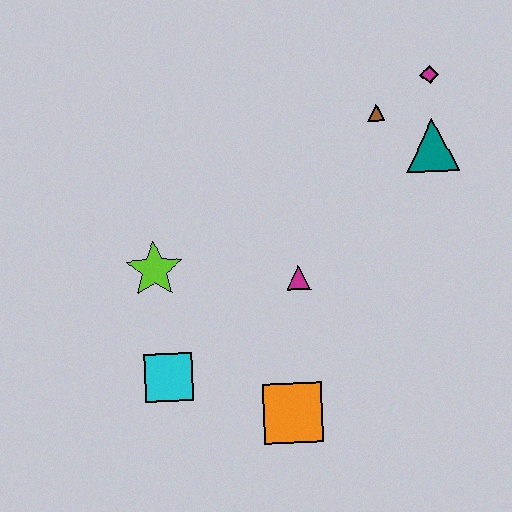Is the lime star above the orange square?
Yes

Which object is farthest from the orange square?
The magenta diamond is farthest from the orange square.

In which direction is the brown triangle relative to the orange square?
The brown triangle is above the orange square.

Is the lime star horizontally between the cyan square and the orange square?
No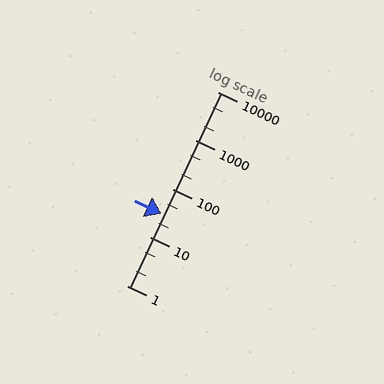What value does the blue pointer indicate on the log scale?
The pointer indicates approximately 30.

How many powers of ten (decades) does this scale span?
The scale spans 4 decades, from 1 to 10000.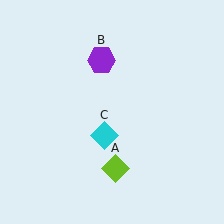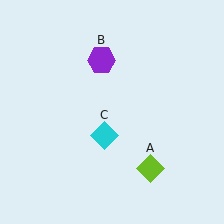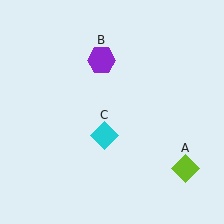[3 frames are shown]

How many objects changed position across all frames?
1 object changed position: lime diamond (object A).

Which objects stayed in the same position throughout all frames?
Purple hexagon (object B) and cyan diamond (object C) remained stationary.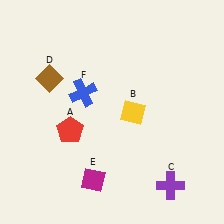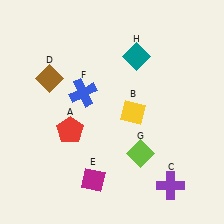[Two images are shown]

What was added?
A lime diamond (G), a teal diamond (H) were added in Image 2.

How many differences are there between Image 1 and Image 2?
There are 2 differences between the two images.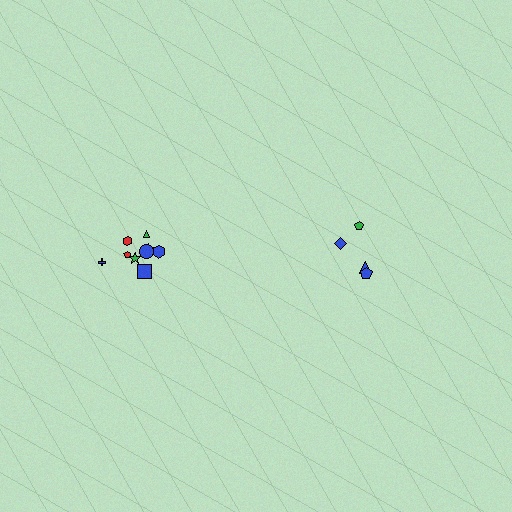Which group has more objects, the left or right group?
The left group.